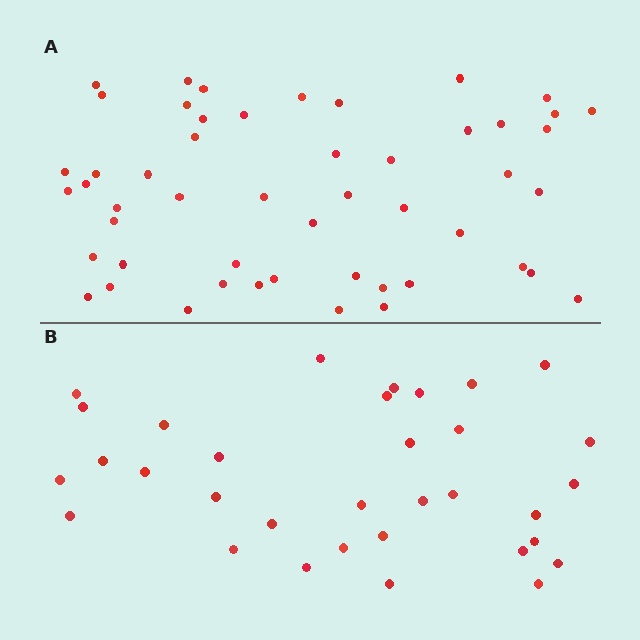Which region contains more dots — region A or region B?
Region A (the top region) has more dots.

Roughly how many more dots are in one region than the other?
Region A has approximately 20 more dots than region B.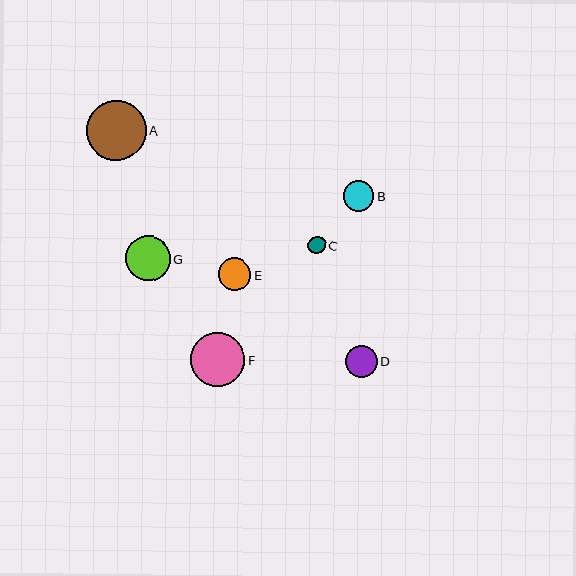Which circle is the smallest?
Circle C is the smallest with a size of approximately 18 pixels.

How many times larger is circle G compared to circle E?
Circle G is approximately 1.4 times the size of circle E.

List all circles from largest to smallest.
From largest to smallest: A, F, G, E, D, B, C.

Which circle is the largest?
Circle A is the largest with a size of approximately 60 pixels.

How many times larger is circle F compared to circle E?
Circle F is approximately 1.7 times the size of circle E.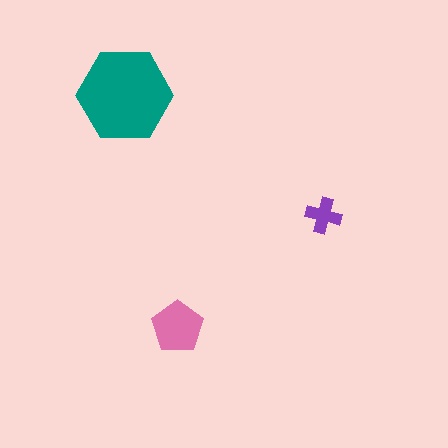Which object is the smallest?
The purple cross.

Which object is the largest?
The teal hexagon.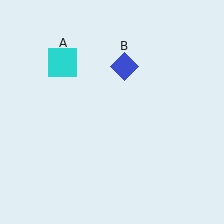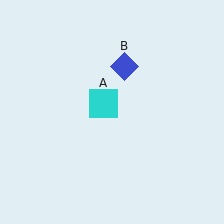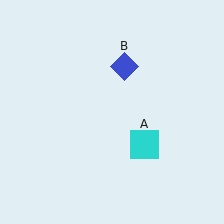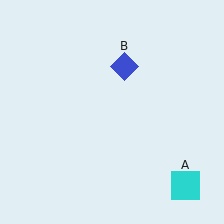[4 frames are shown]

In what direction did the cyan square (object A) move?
The cyan square (object A) moved down and to the right.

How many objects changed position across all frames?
1 object changed position: cyan square (object A).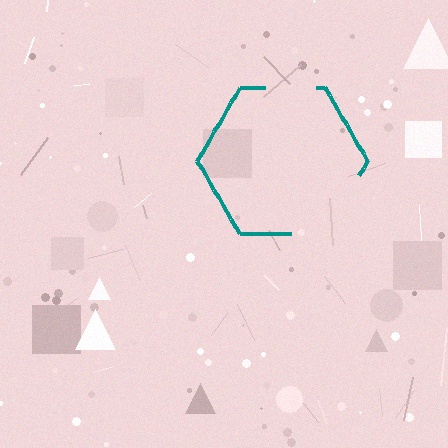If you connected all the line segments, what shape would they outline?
They would outline a hexagon.